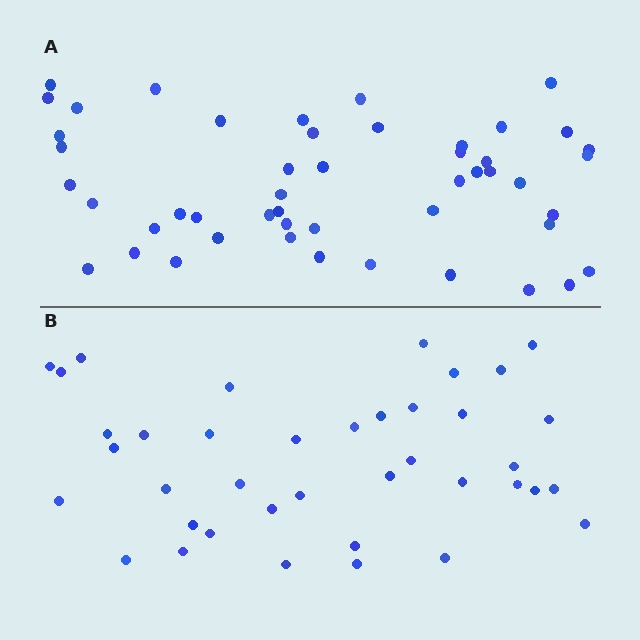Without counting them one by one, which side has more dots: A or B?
Region A (the top region) has more dots.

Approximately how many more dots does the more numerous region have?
Region A has roughly 10 or so more dots than region B.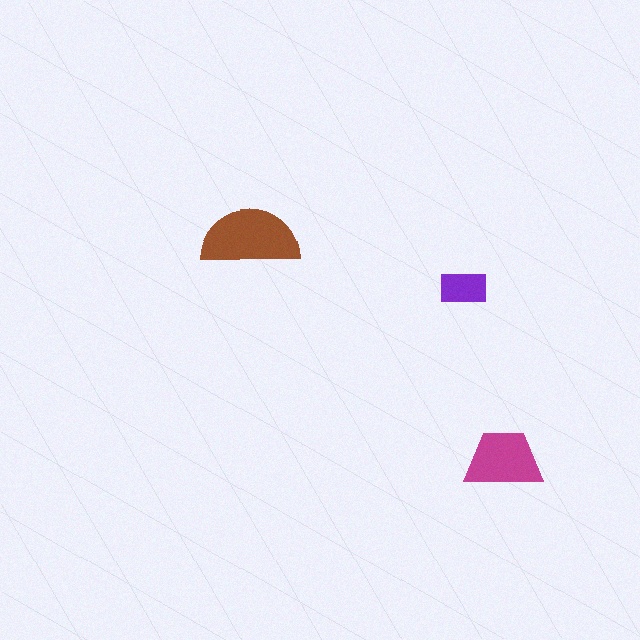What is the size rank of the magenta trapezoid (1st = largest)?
2nd.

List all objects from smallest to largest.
The purple rectangle, the magenta trapezoid, the brown semicircle.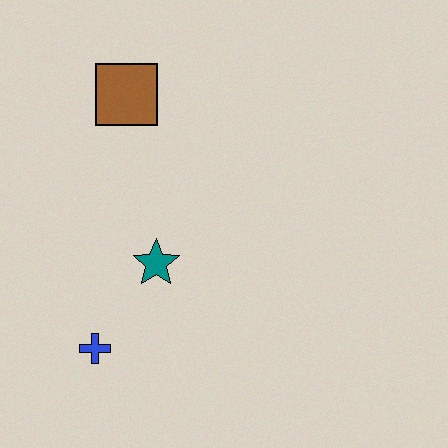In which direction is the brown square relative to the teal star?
The brown square is above the teal star.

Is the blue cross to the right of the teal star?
No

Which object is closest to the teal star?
The blue cross is closest to the teal star.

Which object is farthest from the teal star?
The brown square is farthest from the teal star.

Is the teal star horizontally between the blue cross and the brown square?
No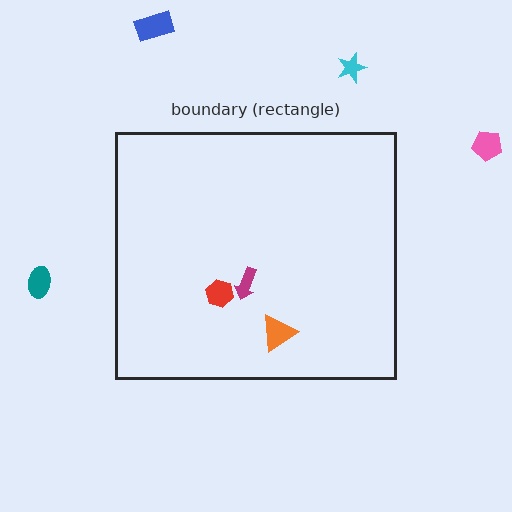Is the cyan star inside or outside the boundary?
Outside.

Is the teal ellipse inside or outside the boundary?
Outside.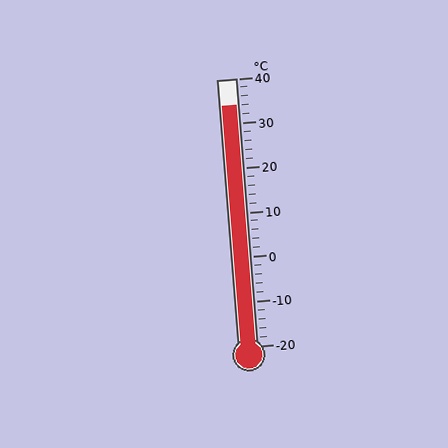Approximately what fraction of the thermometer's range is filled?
The thermometer is filled to approximately 90% of its range.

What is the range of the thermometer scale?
The thermometer scale ranges from -20°C to 40°C.